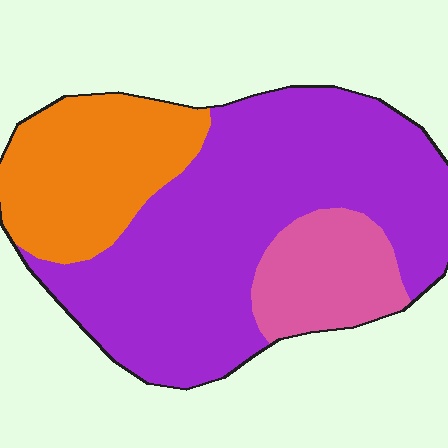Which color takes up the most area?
Purple, at roughly 60%.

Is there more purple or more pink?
Purple.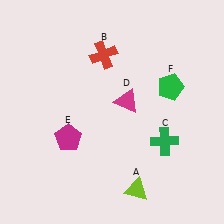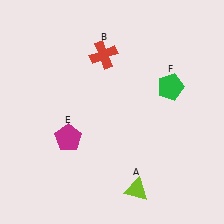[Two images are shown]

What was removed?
The green cross (C), the magenta triangle (D) were removed in Image 2.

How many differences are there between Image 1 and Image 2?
There are 2 differences between the two images.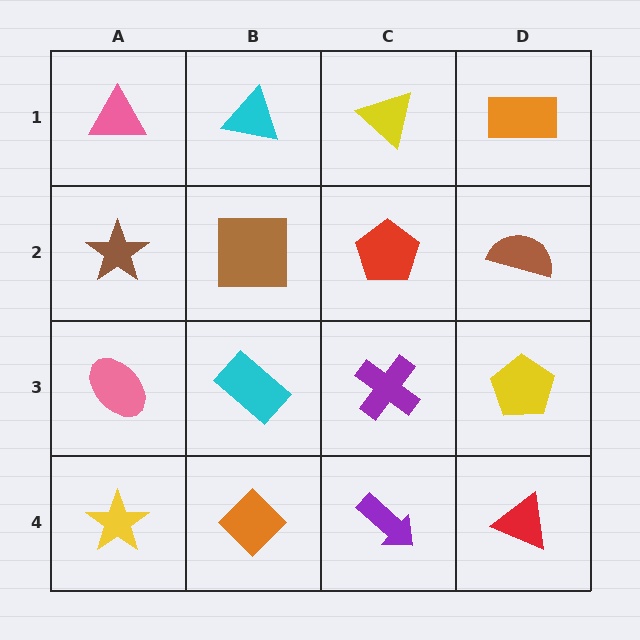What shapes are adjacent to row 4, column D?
A yellow pentagon (row 3, column D), a purple arrow (row 4, column C).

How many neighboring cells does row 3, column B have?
4.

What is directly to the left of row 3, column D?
A purple cross.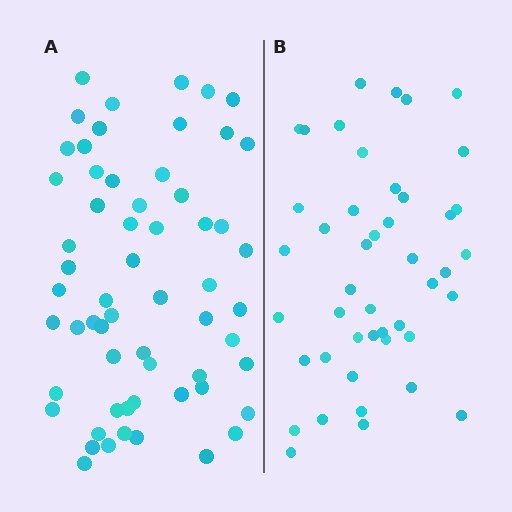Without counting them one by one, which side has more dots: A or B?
Region A (the left region) has more dots.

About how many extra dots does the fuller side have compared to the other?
Region A has approximately 15 more dots than region B.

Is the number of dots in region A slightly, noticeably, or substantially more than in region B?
Region A has noticeably more, but not dramatically so. The ratio is roughly 1.3 to 1.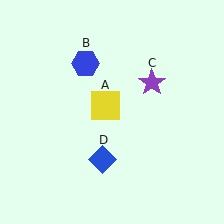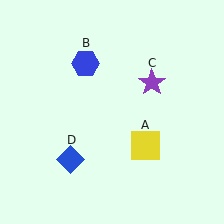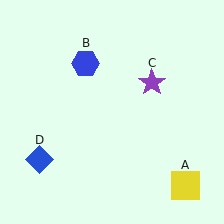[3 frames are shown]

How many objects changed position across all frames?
2 objects changed position: yellow square (object A), blue diamond (object D).